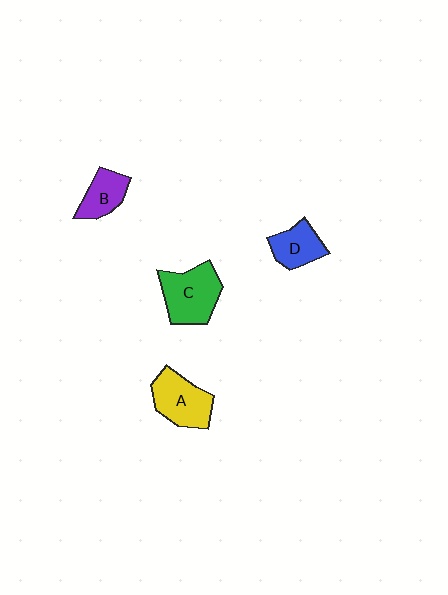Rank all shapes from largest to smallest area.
From largest to smallest: C (green), A (yellow), D (blue), B (purple).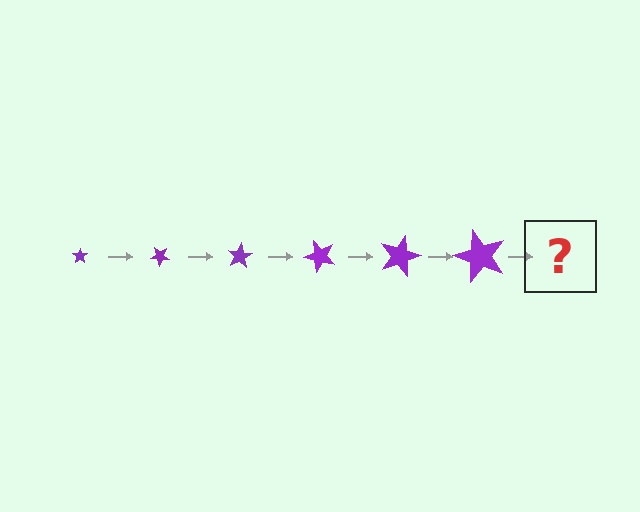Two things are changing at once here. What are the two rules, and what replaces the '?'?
The two rules are that the star grows larger each step and it rotates 40 degrees each step. The '?' should be a star, larger than the previous one and rotated 240 degrees from the start.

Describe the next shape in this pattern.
It should be a star, larger than the previous one and rotated 240 degrees from the start.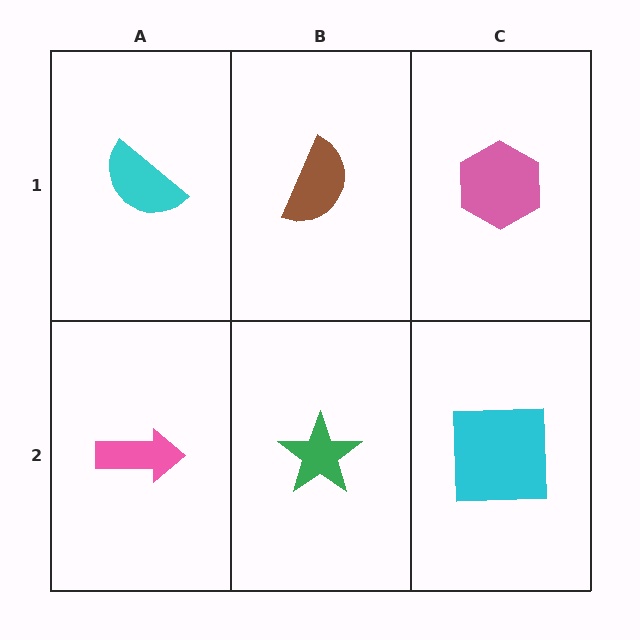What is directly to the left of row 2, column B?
A pink arrow.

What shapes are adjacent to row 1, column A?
A pink arrow (row 2, column A), a brown semicircle (row 1, column B).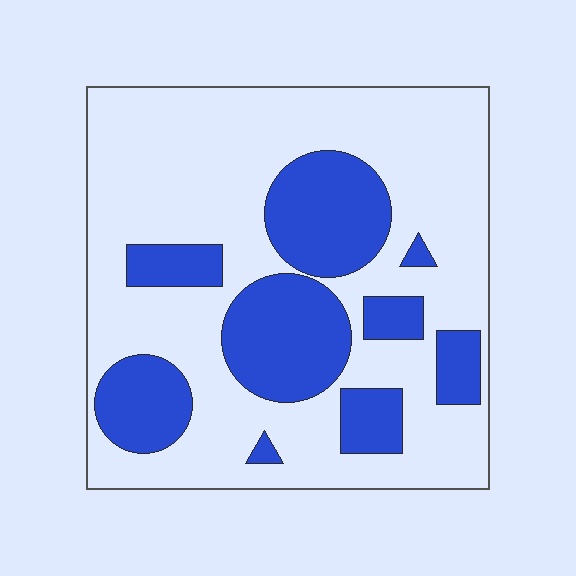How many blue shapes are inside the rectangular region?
9.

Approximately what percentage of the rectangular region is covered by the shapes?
Approximately 30%.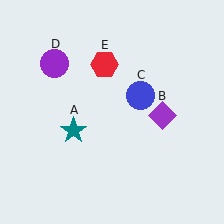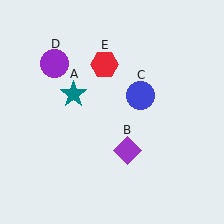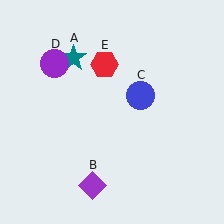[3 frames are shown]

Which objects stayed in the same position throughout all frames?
Blue circle (object C) and purple circle (object D) and red hexagon (object E) remained stationary.